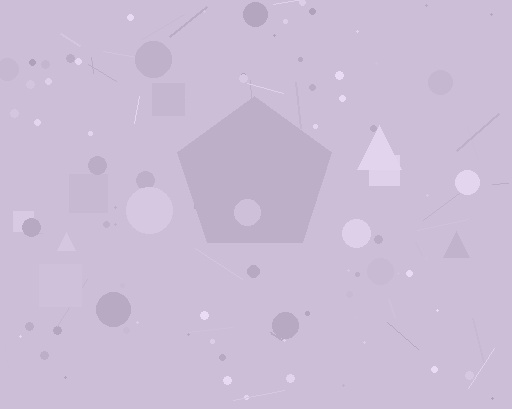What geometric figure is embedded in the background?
A pentagon is embedded in the background.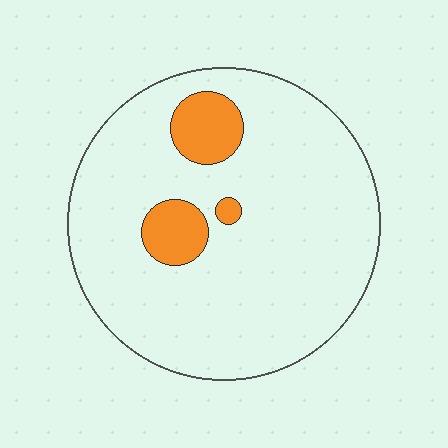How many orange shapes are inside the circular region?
3.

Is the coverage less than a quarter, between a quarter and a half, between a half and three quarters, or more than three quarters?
Less than a quarter.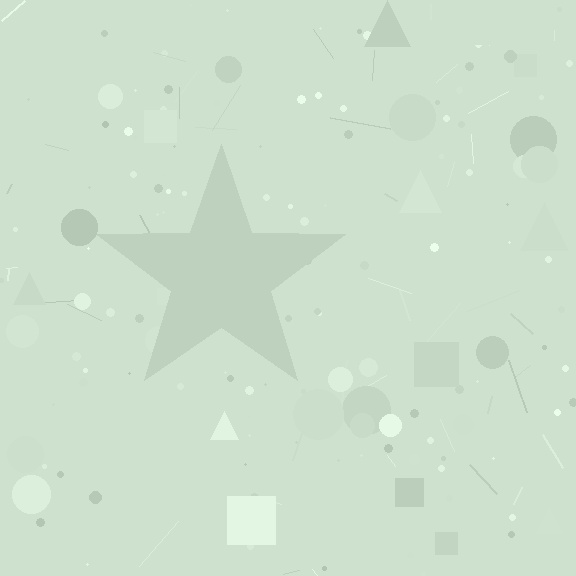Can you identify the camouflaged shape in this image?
The camouflaged shape is a star.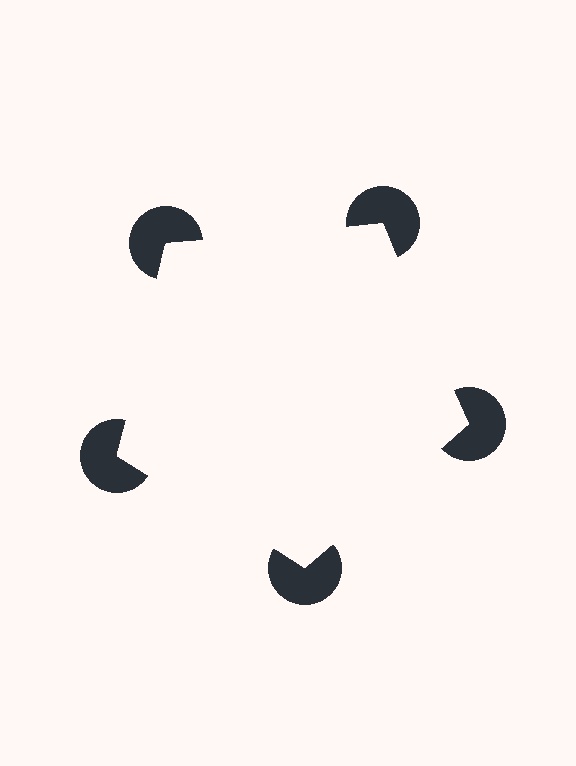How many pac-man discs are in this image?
There are 5 — one at each vertex of the illusory pentagon.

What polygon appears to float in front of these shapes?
An illusory pentagon — its edges are inferred from the aligned wedge cuts in the pac-man discs, not physically drawn.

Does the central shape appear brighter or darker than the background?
It typically appears slightly brighter than the background, even though no actual brightness change is drawn.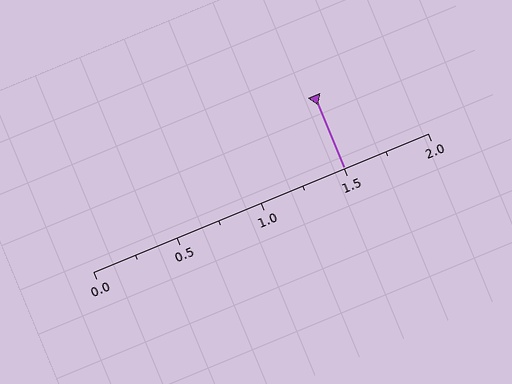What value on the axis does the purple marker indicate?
The marker indicates approximately 1.5.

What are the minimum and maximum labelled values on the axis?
The axis runs from 0.0 to 2.0.